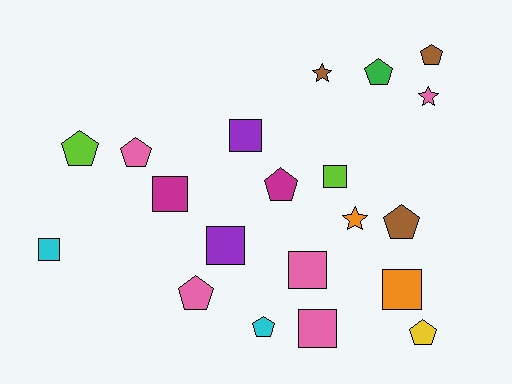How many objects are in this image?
There are 20 objects.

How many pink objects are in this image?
There are 5 pink objects.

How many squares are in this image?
There are 8 squares.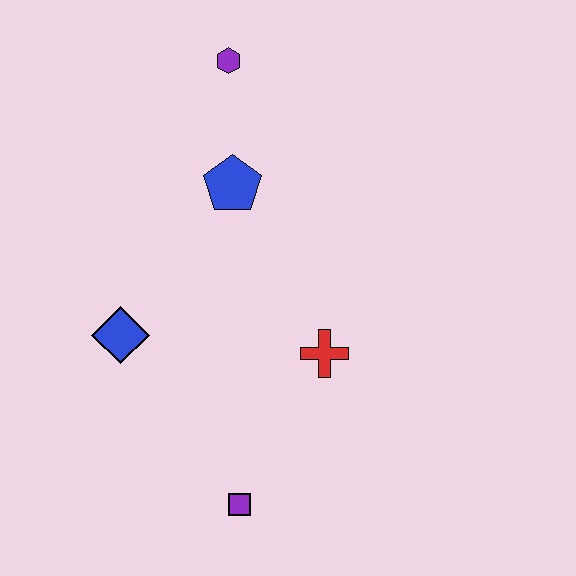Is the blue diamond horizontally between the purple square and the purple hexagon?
No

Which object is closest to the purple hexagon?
The blue pentagon is closest to the purple hexagon.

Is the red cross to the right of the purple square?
Yes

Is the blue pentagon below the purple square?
No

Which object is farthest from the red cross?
The purple hexagon is farthest from the red cross.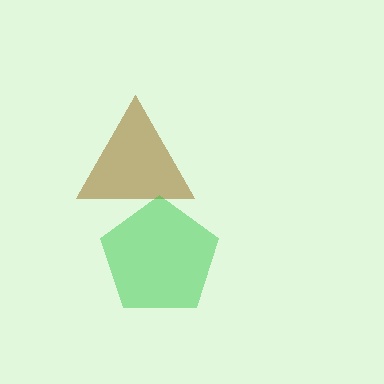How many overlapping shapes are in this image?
There are 2 overlapping shapes in the image.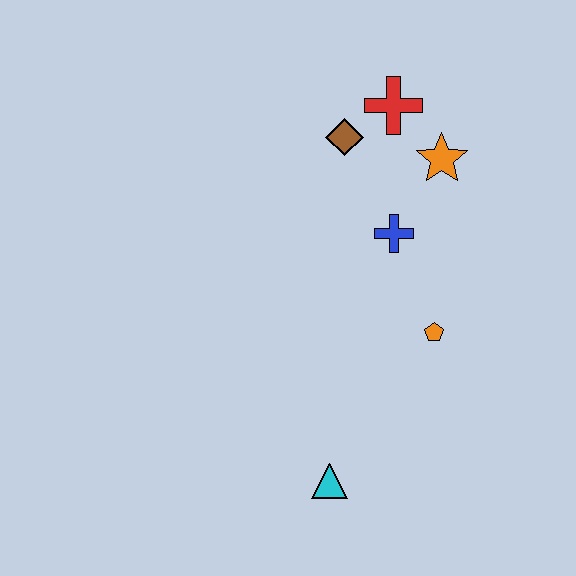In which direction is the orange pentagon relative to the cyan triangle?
The orange pentagon is above the cyan triangle.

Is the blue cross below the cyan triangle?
No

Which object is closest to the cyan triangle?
The orange pentagon is closest to the cyan triangle.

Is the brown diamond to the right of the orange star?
No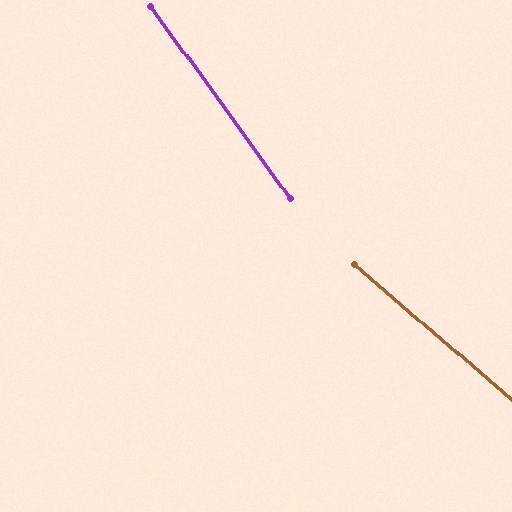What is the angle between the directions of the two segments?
Approximately 14 degrees.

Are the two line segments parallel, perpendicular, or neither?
Neither parallel nor perpendicular — they differ by about 14°.